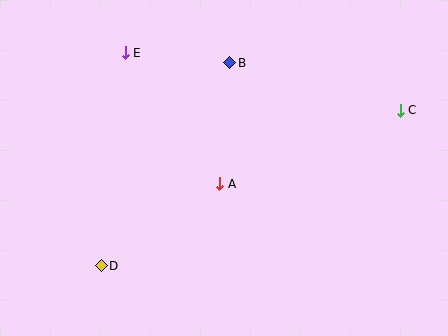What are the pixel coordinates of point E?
Point E is at (125, 53).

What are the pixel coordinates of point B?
Point B is at (230, 63).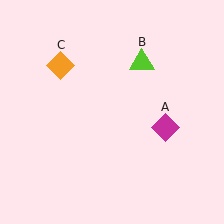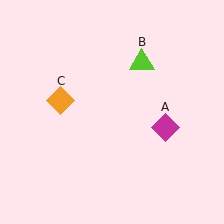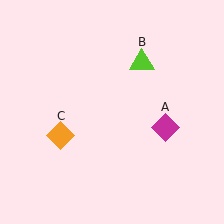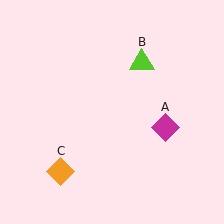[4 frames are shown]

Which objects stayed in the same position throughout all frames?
Magenta diamond (object A) and lime triangle (object B) remained stationary.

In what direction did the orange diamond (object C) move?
The orange diamond (object C) moved down.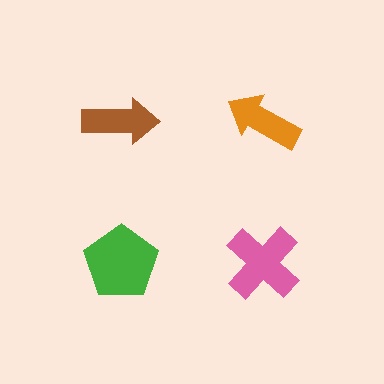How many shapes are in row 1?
2 shapes.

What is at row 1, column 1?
A brown arrow.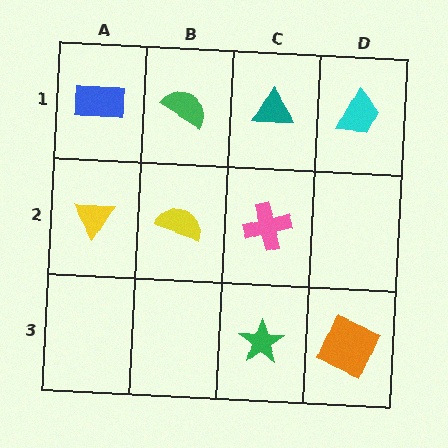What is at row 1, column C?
A teal triangle.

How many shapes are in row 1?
4 shapes.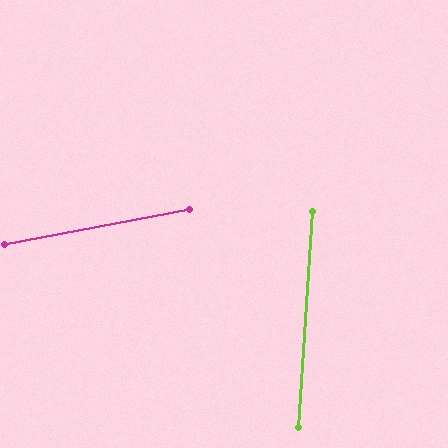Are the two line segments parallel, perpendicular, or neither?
Neither parallel nor perpendicular — they differ by about 76°.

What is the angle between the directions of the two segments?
Approximately 76 degrees.